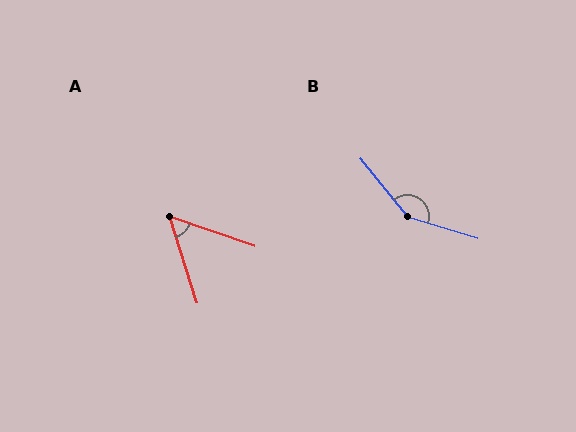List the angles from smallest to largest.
A (53°), B (146°).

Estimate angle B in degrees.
Approximately 146 degrees.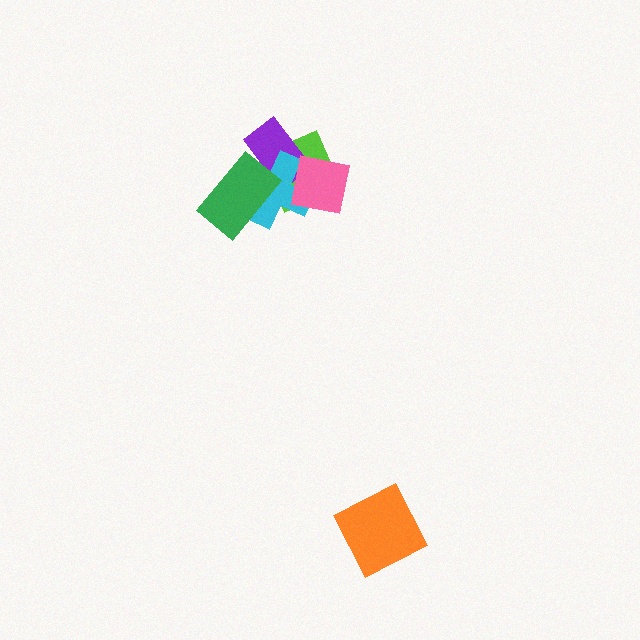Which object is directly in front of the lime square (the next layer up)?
The purple rectangle is directly in front of the lime square.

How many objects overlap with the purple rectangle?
4 objects overlap with the purple rectangle.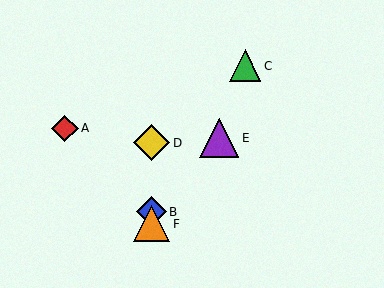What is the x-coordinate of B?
Object B is at x≈151.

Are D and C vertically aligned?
No, D is at x≈151 and C is at x≈245.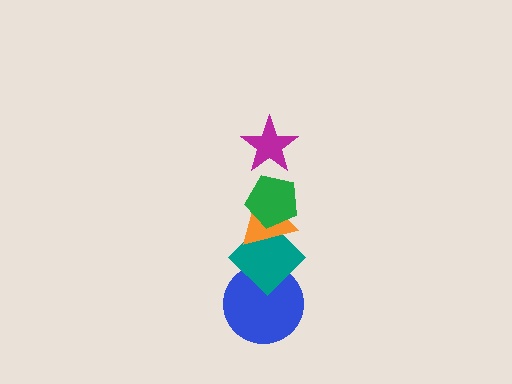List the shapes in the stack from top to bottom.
From top to bottom: the magenta star, the green pentagon, the orange triangle, the teal diamond, the blue circle.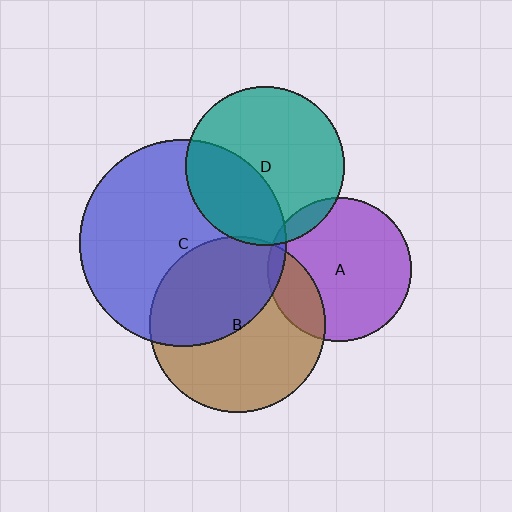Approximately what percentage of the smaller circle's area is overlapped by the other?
Approximately 20%.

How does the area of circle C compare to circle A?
Approximately 2.1 times.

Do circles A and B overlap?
Yes.